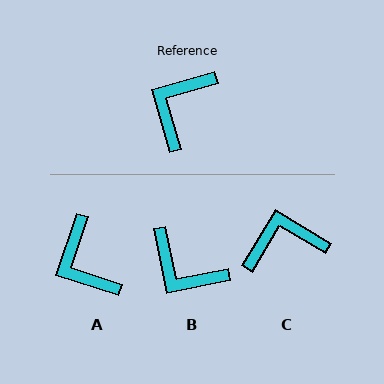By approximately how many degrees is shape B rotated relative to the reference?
Approximately 85 degrees counter-clockwise.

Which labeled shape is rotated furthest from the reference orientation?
B, about 85 degrees away.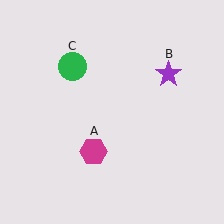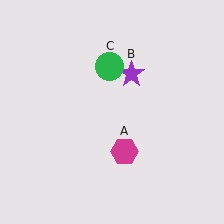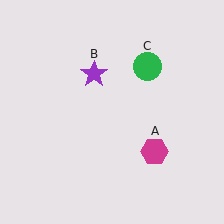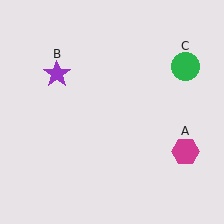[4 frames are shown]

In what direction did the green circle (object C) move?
The green circle (object C) moved right.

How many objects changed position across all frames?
3 objects changed position: magenta hexagon (object A), purple star (object B), green circle (object C).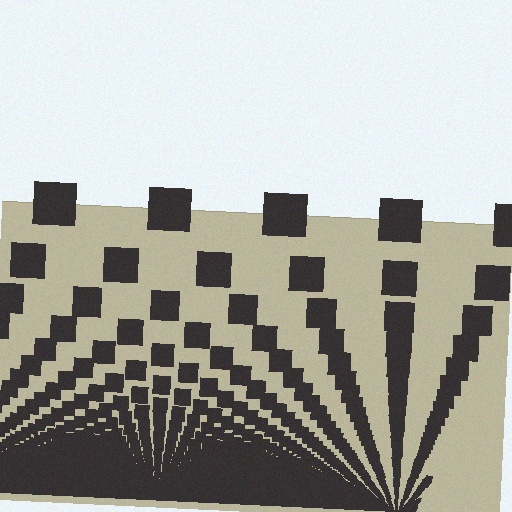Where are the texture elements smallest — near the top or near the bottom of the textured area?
Near the bottom.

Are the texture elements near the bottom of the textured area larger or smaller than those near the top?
Smaller. The gradient is inverted — elements near the bottom are smaller and denser.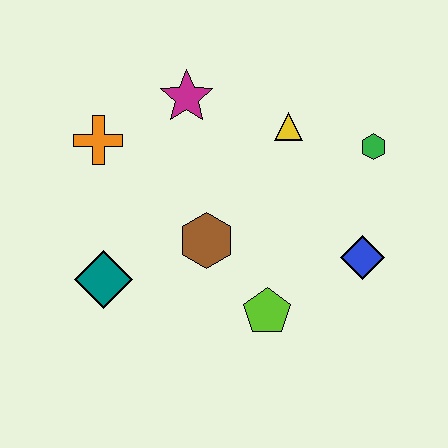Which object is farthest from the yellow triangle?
The teal diamond is farthest from the yellow triangle.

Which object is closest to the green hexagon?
The yellow triangle is closest to the green hexagon.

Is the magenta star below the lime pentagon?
No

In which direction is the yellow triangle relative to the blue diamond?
The yellow triangle is above the blue diamond.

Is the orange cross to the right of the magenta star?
No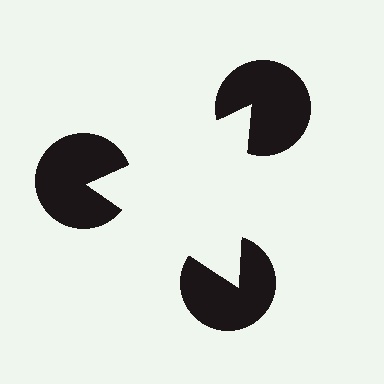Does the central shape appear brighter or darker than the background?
It typically appears slightly brighter than the background, even though no actual brightness change is drawn.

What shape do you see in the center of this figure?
An illusory triangle — its edges are inferred from the aligned wedge cuts in the pac-man discs, not physically drawn.